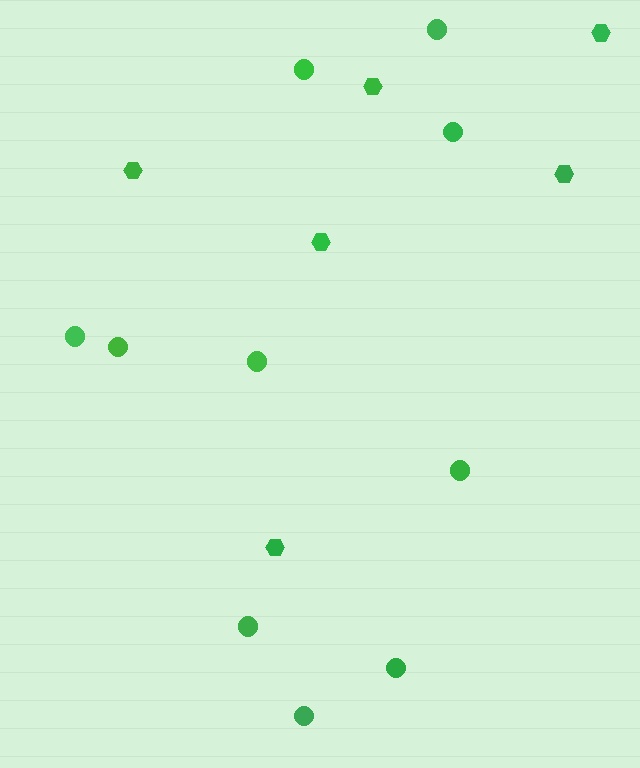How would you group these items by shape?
There are 2 groups: one group of circles (10) and one group of hexagons (6).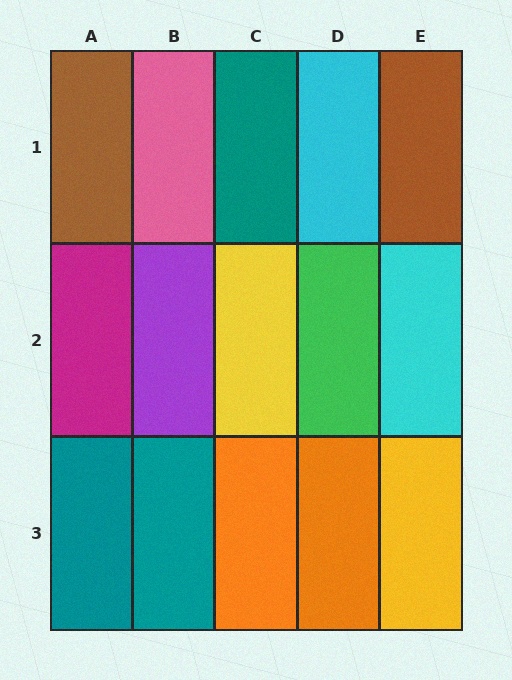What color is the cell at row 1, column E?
Brown.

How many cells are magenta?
1 cell is magenta.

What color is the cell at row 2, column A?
Magenta.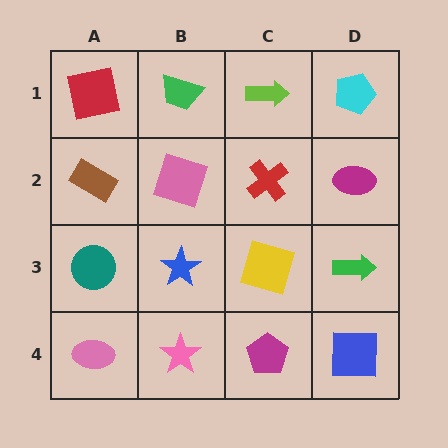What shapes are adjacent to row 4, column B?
A blue star (row 3, column B), a pink ellipse (row 4, column A), a magenta pentagon (row 4, column C).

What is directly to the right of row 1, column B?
A lime arrow.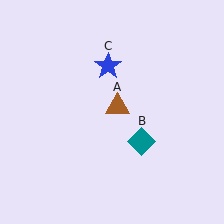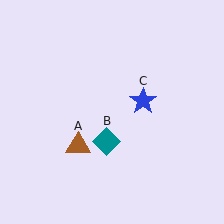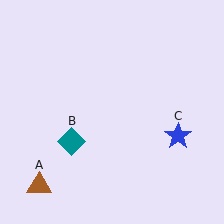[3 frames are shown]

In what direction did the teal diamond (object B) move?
The teal diamond (object B) moved left.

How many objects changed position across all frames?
3 objects changed position: brown triangle (object A), teal diamond (object B), blue star (object C).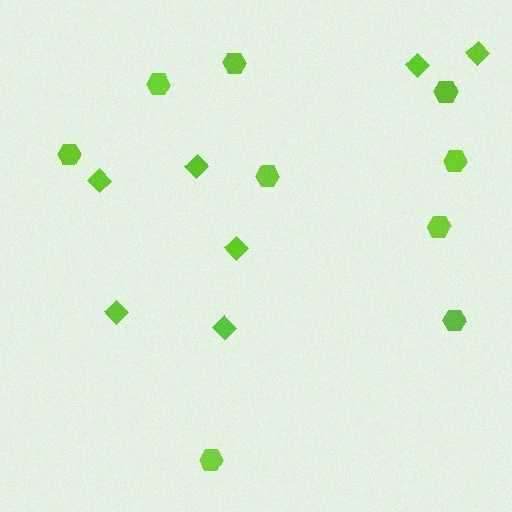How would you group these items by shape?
There are 2 groups: one group of hexagons (9) and one group of diamonds (7).